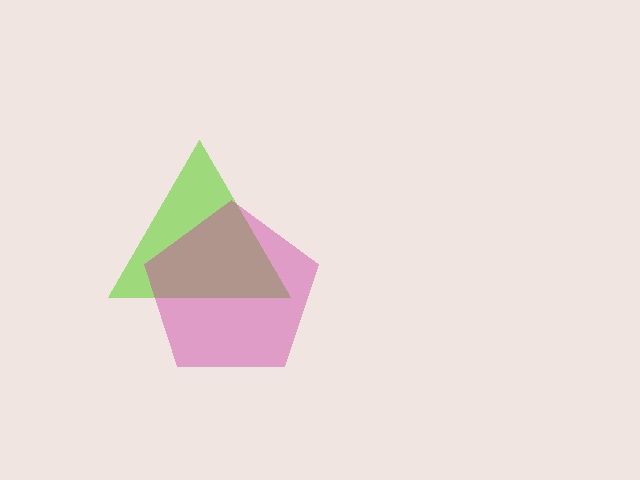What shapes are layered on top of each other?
The layered shapes are: a lime triangle, a magenta pentagon.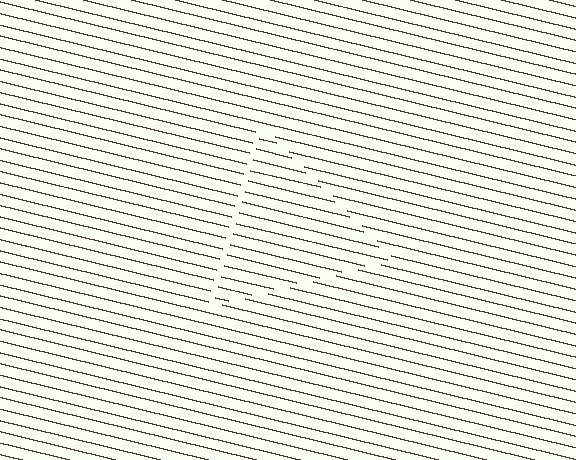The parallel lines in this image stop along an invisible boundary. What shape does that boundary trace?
An illusory triangle. The interior of the shape contains the same grating, shifted by half a period — the contour is defined by the phase discontinuity where line-ends from the inner and outer gratings abut.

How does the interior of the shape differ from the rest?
The interior of the shape contains the same grating, shifted by half a period — the contour is defined by the phase discontinuity where line-ends from the inner and outer gratings abut.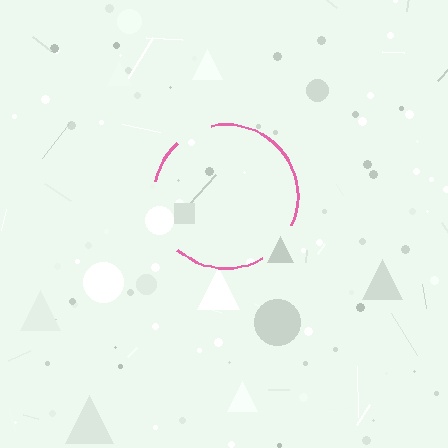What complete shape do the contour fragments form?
The contour fragments form a circle.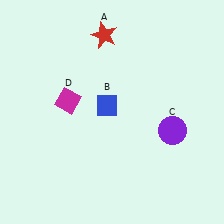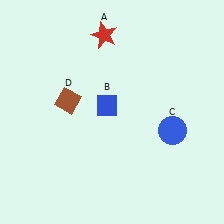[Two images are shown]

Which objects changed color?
C changed from purple to blue. D changed from magenta to brown.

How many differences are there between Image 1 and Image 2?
There are 2 differences between the two images.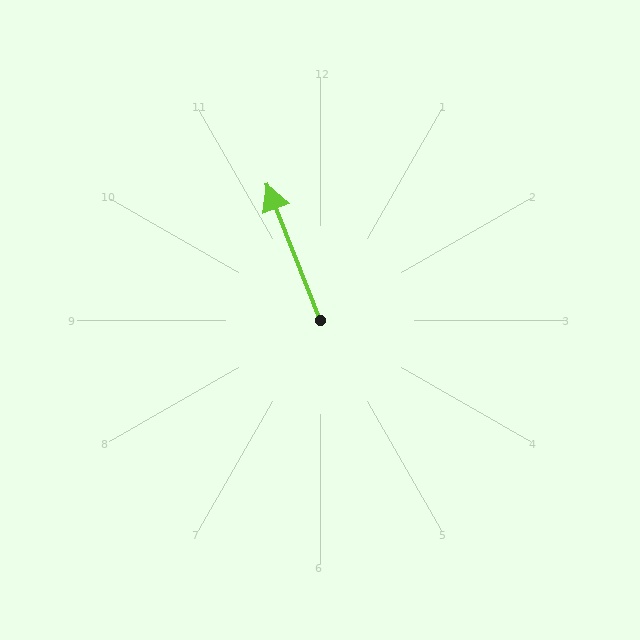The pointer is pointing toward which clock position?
Roughly 11 o'clock.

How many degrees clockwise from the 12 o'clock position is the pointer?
Approximately 339 degrees.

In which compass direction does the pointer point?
North.